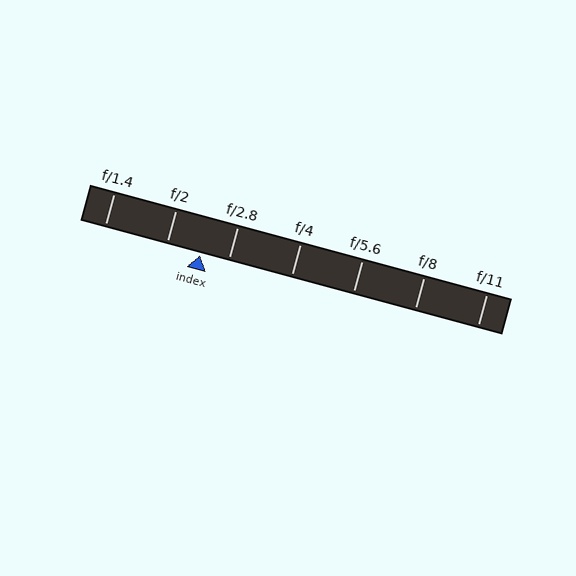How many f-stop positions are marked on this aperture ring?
There are 7 f-stop positions marked.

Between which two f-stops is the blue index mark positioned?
The index mark is between f/2 and f/2.8.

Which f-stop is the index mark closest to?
The index mark is closest to f/2.8.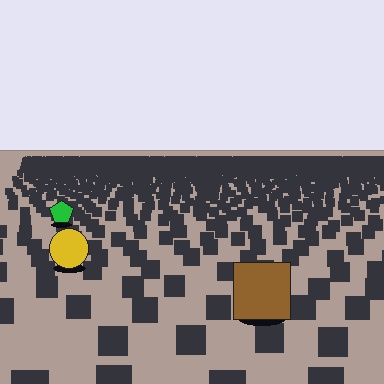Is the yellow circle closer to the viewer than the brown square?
No. The brown square is closer — you can tell from the texture gradient: the ground texture is coarser near it.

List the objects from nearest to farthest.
From nearest to farthest: the brown square, the yellow circle, the green pentagon.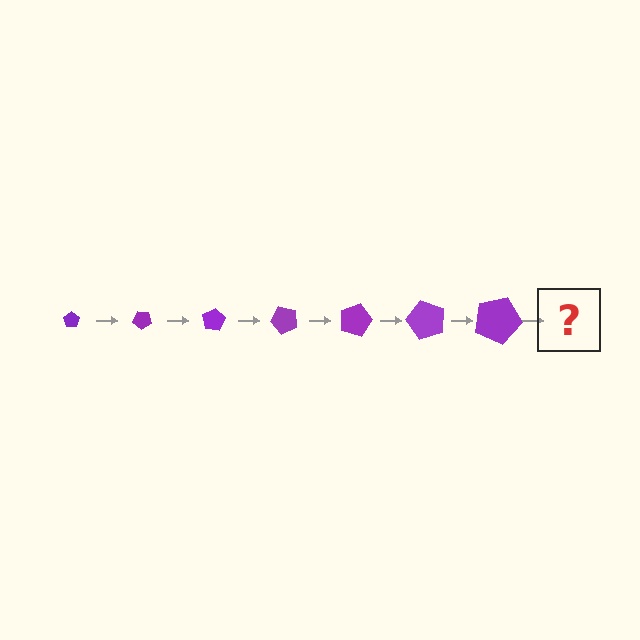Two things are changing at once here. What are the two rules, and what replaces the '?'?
The two rules are that the pentagon grows larger each step and it rotates 40 degrees each step. The '?' should be a pentagon, larger than the previous one and rotated 280 degrees from the start.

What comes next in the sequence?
The next element should be a pentagon, larger than the previous one and rotated 280 degrees from the start.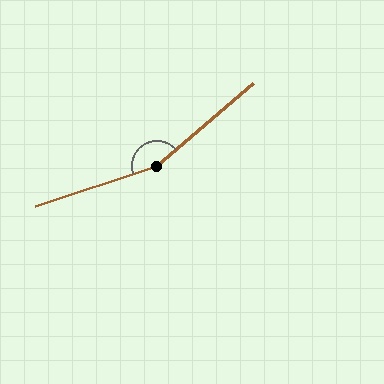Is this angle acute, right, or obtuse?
It is obtuse.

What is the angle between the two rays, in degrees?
Approximately 158 degrees.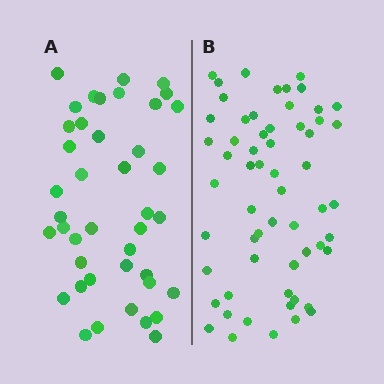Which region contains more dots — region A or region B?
Region B (the right region) has more dots.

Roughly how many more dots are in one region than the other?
Region B has approximately 15 more dots than region A.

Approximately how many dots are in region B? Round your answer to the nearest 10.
About 60 dots. (The exact count is 59, which rounds to 60.)